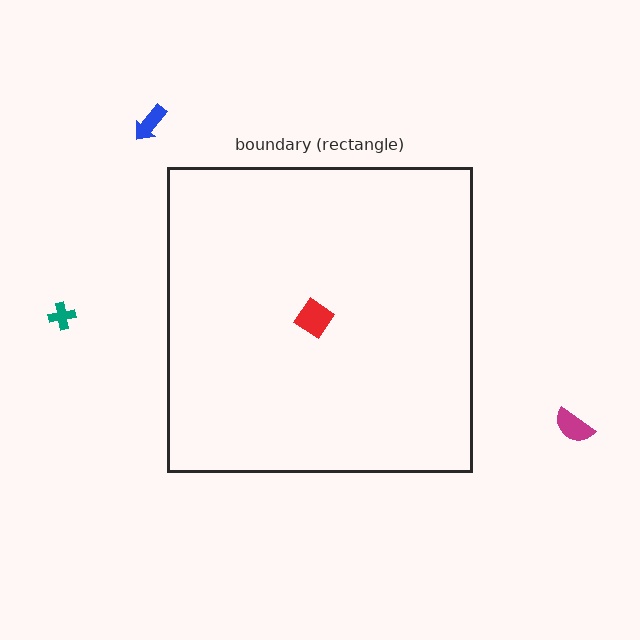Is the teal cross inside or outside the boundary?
Outside.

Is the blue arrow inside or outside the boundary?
Outside.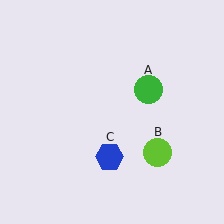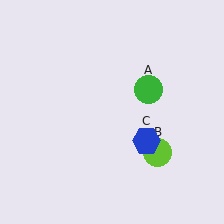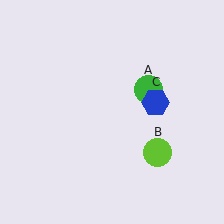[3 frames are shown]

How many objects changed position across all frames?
1 object changed position: blue hexagon (object C).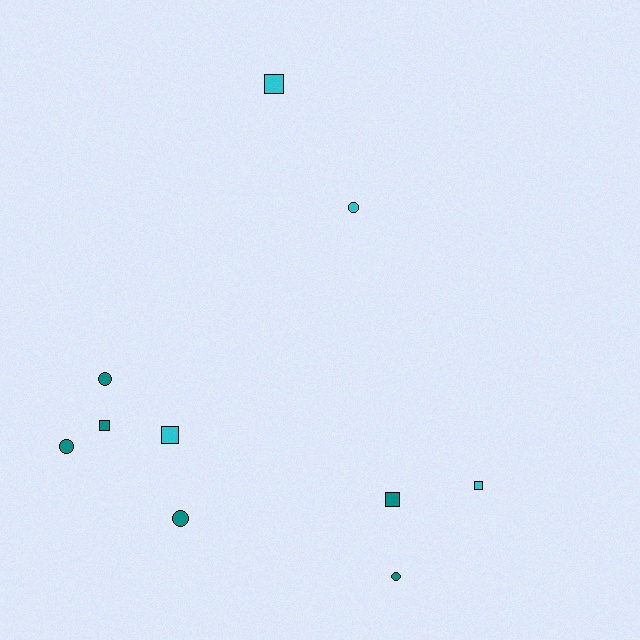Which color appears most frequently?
Teal, with 6 objects.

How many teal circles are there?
There are 4 teal circles.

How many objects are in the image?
There are 10 objects.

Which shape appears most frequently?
Circle, with 5 objects.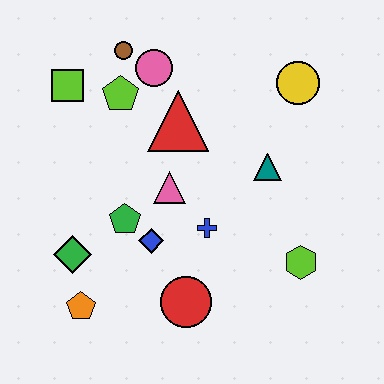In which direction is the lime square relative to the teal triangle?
The lime square is to the left of the teal triangle.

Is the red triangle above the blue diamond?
Yes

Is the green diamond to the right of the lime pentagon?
No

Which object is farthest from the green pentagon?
The yellow circle is farthest from the green pentagon.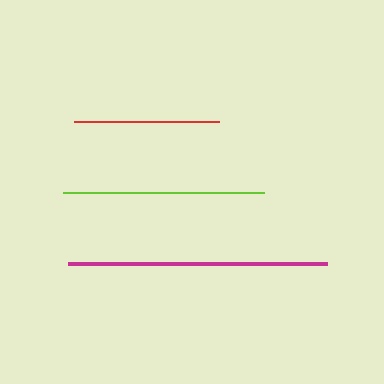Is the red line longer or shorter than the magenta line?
The magenta line is longer than the red line.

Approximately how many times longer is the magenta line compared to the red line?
The magenta line is approximately 1.8 times the length of the red line.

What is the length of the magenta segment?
The magenta segment is approximately 259 pixels long.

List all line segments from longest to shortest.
From longest to shortest: magenta, lime, red.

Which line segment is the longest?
The magenta line is the longest at approximately 259 pixels.